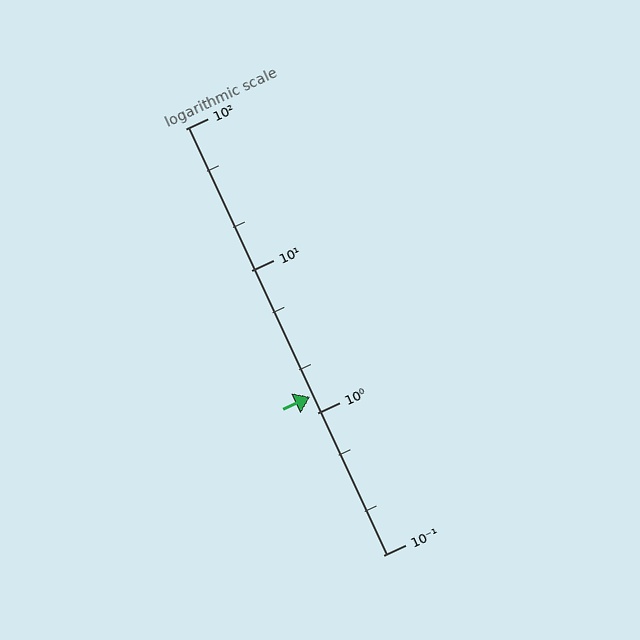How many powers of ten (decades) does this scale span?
The scale spans 3 decades, from 0.1 to 100.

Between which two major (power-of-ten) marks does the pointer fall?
The pointer is between 1 and 10.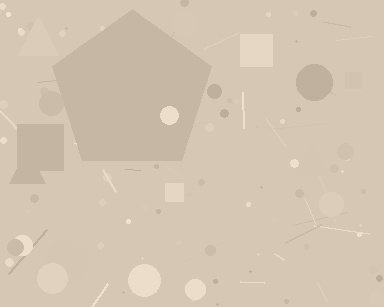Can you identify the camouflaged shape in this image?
The camouflaged shape is a pentagon.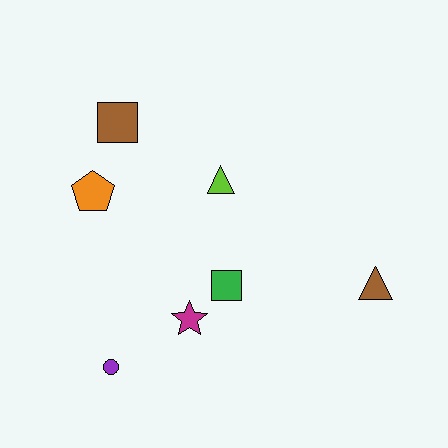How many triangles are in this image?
There are 2 triangles.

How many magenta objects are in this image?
There is 1 magenta object.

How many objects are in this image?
There are 7 objects.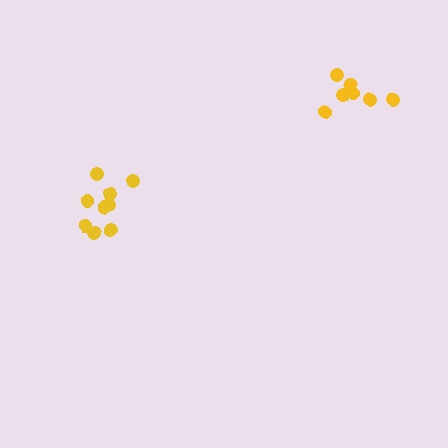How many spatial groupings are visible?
There are 2 spatial groupings.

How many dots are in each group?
Group 1: 7 dots, Group 2: 9 dots (16 total).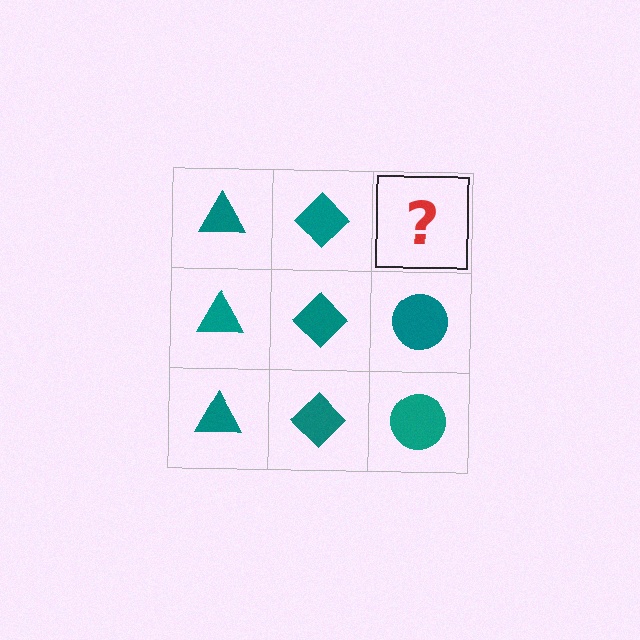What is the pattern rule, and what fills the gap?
The rule is that each column has a consistent shape. The gap should be filled with a teal circle.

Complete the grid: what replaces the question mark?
The question mark should be replaced with a teal circle.